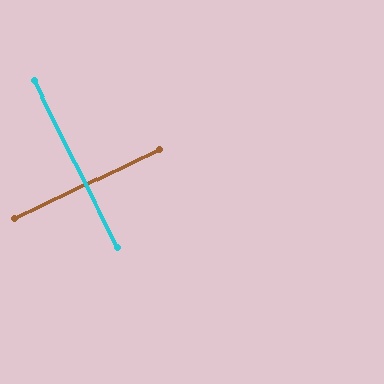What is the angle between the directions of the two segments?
Approximately 89 degrees.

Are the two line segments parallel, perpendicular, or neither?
Perpendicular — they meet at approximately 89°.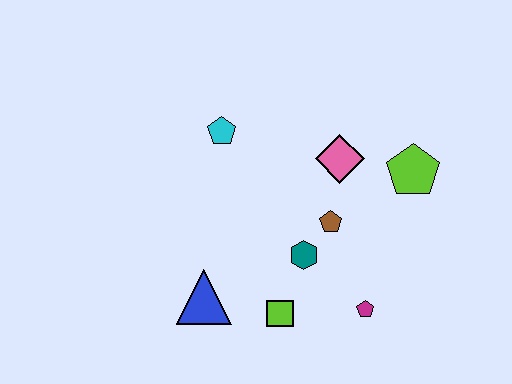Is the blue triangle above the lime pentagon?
No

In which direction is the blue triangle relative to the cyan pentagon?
The blue triangle is below the cyan pentagon.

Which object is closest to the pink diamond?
The brown pentagon is closest to the pink diamond.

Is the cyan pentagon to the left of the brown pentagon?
Yes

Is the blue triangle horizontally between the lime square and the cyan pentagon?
No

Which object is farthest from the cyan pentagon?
The magenta pentagon is farthest from the cyan pentagon.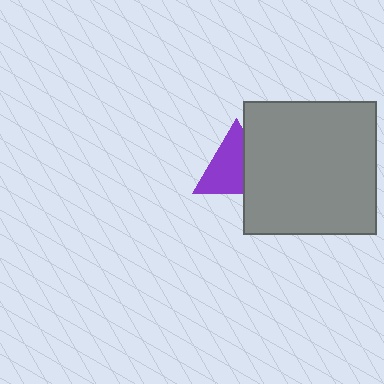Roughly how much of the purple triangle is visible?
Most of it is visible (roughly 65%).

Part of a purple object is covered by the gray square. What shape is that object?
It is a triangle.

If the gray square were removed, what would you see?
You would see the complete purple triangle.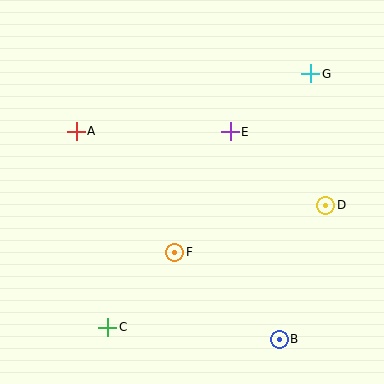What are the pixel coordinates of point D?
Point D is at (326, 205).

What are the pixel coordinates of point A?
Point A is at (76, 131).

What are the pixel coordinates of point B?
Point B is at (279, 339).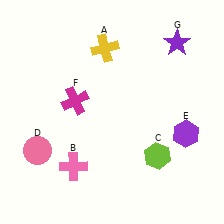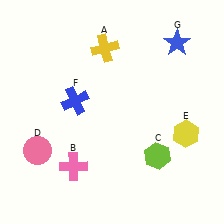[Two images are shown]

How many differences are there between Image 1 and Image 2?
There are 3 differences between the two images.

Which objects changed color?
E changed from purple to yellow. F changed from magenta to blue. G changed from purple to blue.